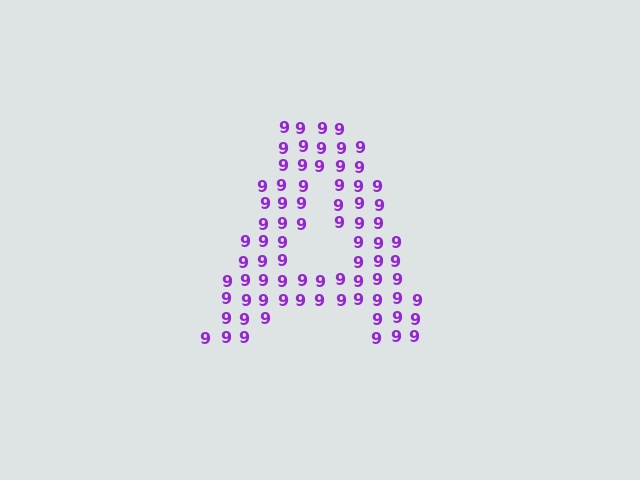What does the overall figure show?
The overall figure shows the letter A.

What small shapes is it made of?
It is made of small digit 9's.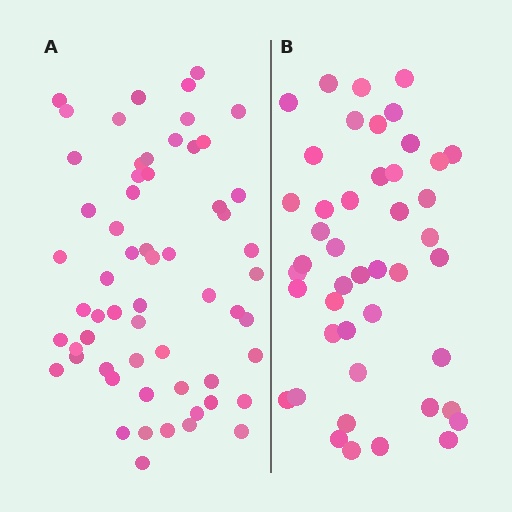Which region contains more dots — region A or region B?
Region A (the left region) has more dots.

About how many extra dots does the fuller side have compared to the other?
Region A has approximately 15 more dots than region B.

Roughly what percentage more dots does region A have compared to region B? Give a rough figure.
About 35% more.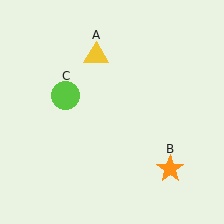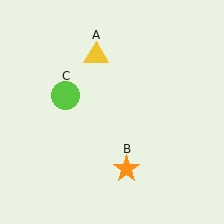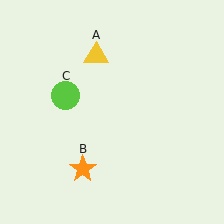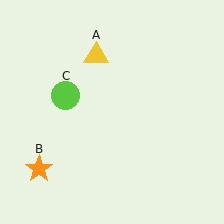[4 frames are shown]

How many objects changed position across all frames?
1 object changed position: orange star (object B).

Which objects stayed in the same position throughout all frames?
Yellow triangle (object A) and lime circle (object C) remained stationary.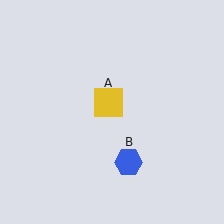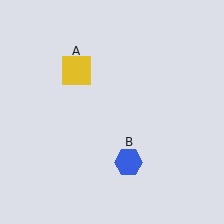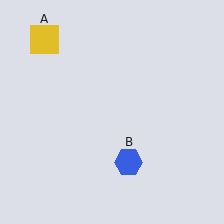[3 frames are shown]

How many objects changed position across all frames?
1 object changed position: yellow square (object A).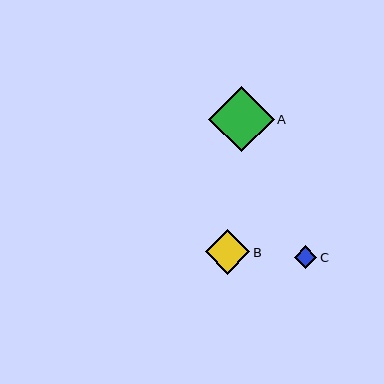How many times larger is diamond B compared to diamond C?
Diamond B is approximately 2.0 times the size of diamond C.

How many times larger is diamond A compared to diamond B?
Diamond A is approximately 1.5 times the size of diamond B.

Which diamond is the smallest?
Diamond C is the smallest with a size of approximately 22 pixels.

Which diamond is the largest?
Diamond A is the largest with a size of approximately 65 pixels.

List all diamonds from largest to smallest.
From largest to smallest: A, B, C.